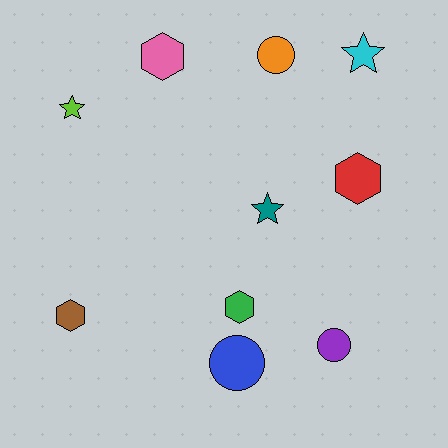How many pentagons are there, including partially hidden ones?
There are no pentagons.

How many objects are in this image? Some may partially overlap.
There are 10 objects.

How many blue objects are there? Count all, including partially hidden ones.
There is 1 blue object.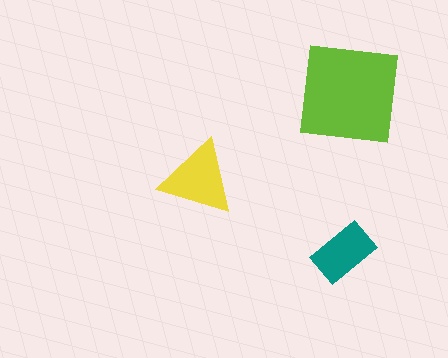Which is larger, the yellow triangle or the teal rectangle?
The yellow triangle.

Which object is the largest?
The lime square.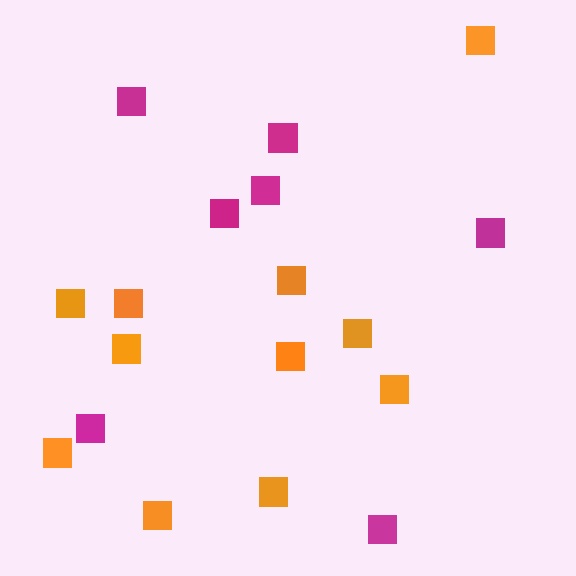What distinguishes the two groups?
There are 2 groups: one group of orange squares (11) and one group of magenta squares (7).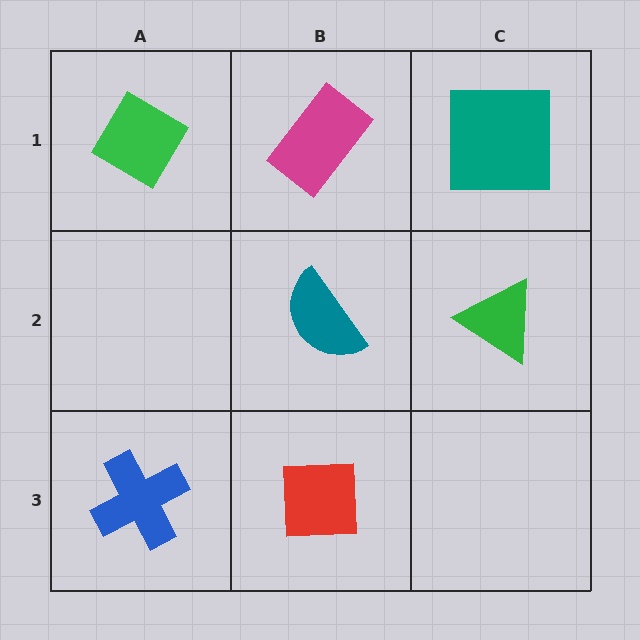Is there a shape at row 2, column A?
No, that cell is empty.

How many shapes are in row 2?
2 shapes.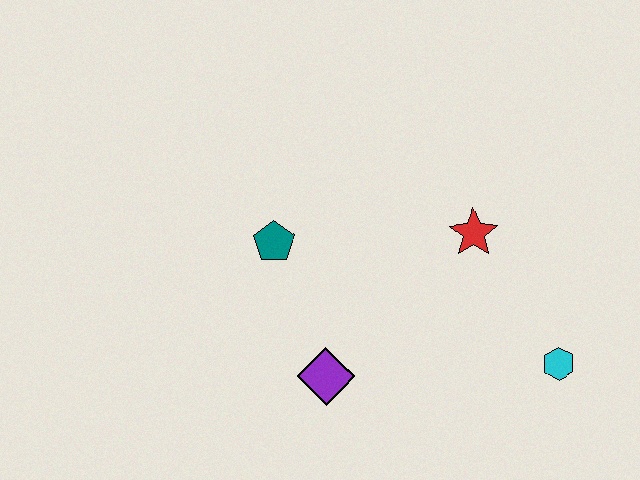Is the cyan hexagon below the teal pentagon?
Yes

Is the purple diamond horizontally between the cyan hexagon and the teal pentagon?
Yes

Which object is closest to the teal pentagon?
The purple diamond is closest to the teal pentagon.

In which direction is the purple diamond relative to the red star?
The purple diamond is to the left of the red star.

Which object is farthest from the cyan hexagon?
The teal pentagon is farthest from the cyan hexagon.